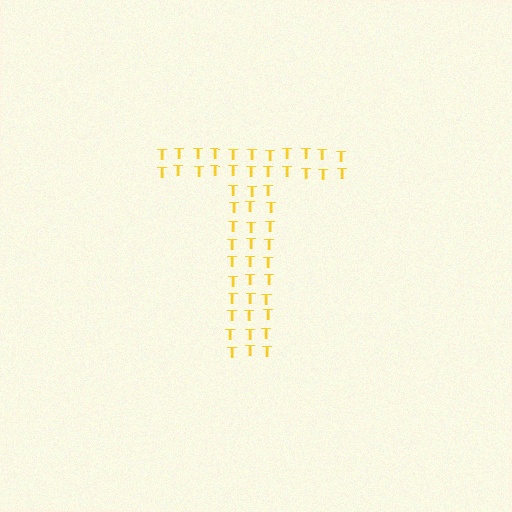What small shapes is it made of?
It is made of small letter T's.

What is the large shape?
The large shape is the letter T.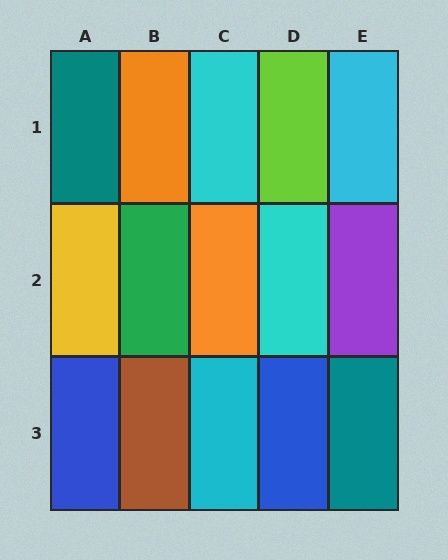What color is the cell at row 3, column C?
Cyan.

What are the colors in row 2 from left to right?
Yellow, green, orange, cyan, purple.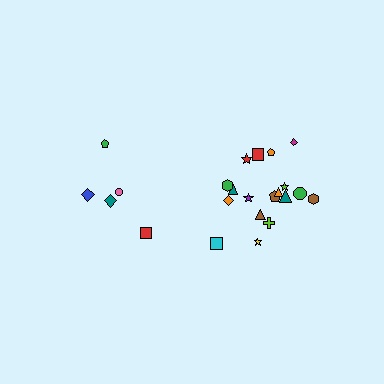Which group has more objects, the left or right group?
The right group.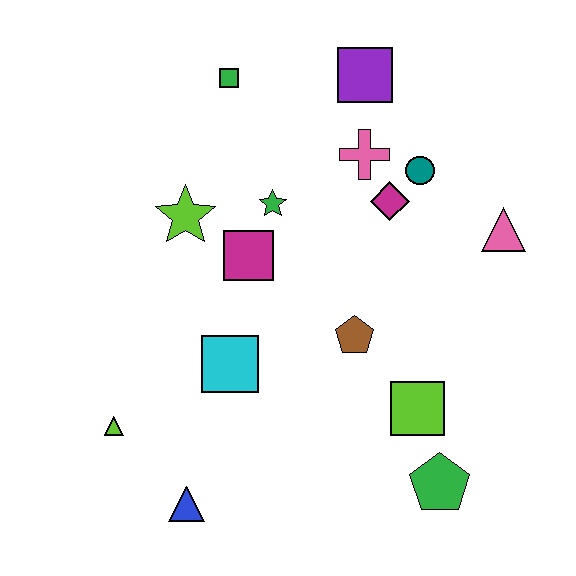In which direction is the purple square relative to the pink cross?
The purple square is above the pink cross.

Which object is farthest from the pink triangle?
The lime triangle is farthest from the pink triangle.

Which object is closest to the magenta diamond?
The teal circle is closest to the magenta diamond.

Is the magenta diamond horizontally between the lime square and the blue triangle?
Yes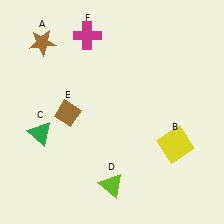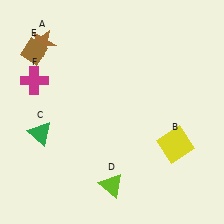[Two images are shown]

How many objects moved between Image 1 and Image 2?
2 objects moved between the two images.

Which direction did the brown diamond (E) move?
The brown diamond (E) moved up.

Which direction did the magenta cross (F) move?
The magenta cross (F) moved left.